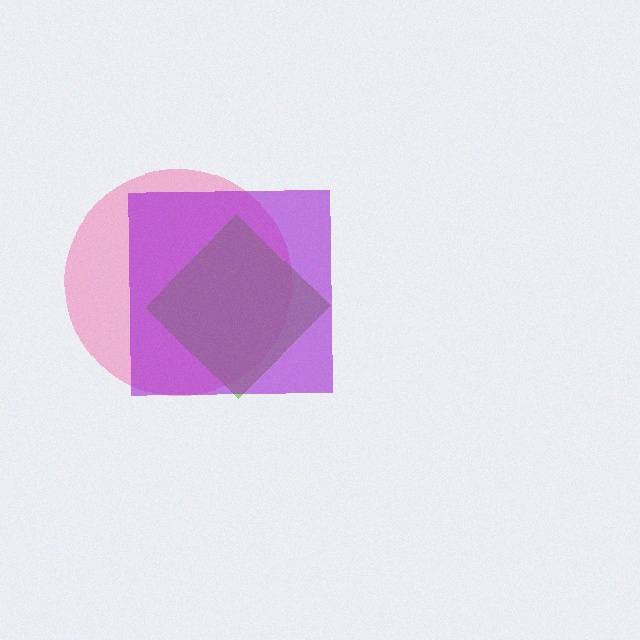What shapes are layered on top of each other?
The layered shapes are: a pink circle, a lime diamond, a purple square.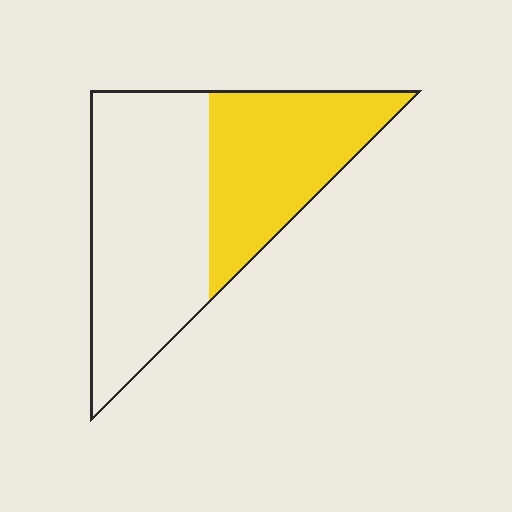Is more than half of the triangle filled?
No.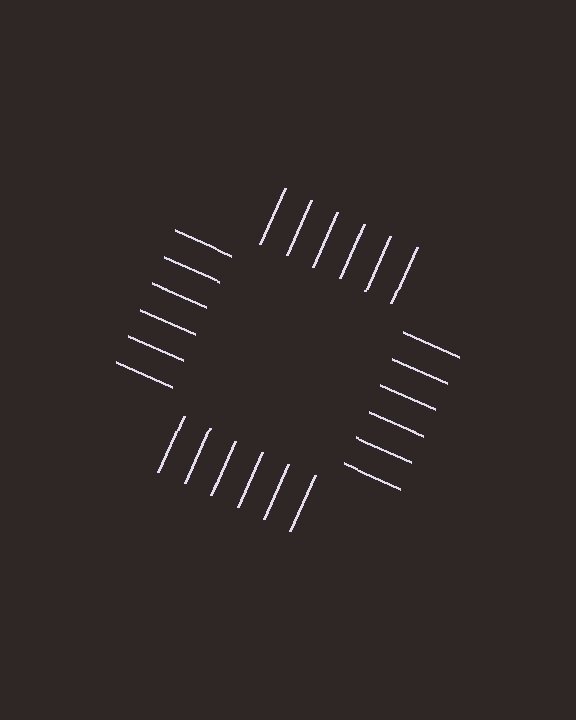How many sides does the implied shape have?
4 sides — the line-ends trace a square.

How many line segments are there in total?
24 — 6 along each of the 4 edges.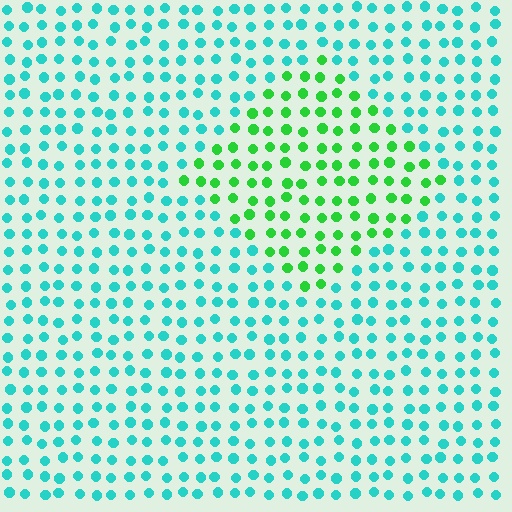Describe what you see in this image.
The image is filled with small cyan elements in a uniform arrangement. A diamond-shaped region is visible where the elements are tinted to a slightly different hue, forming a subtle color boundary.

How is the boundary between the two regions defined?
The boundary is defined purely by a slight shift in hue (about 51 degrees). Spacing, size, and orientation are identical on both sides.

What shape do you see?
I see a diamond.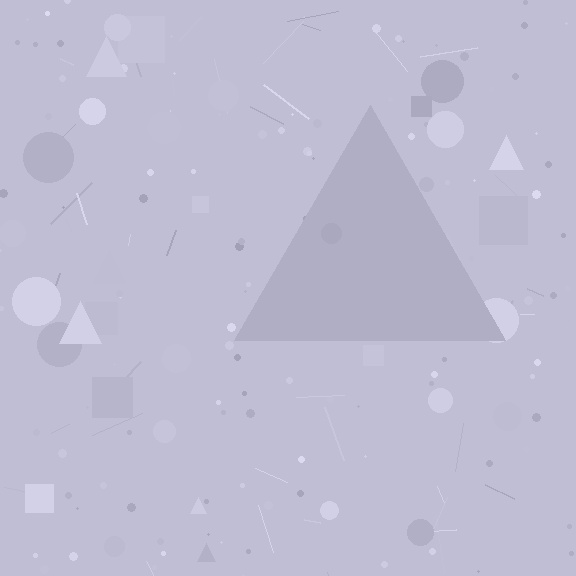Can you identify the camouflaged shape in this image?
The camouflaged shape is a triangle.